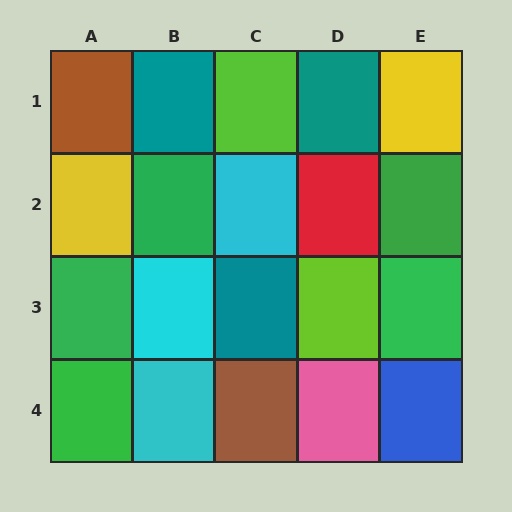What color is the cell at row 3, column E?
Green.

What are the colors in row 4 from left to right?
Green, cyan, brown, pink, blue.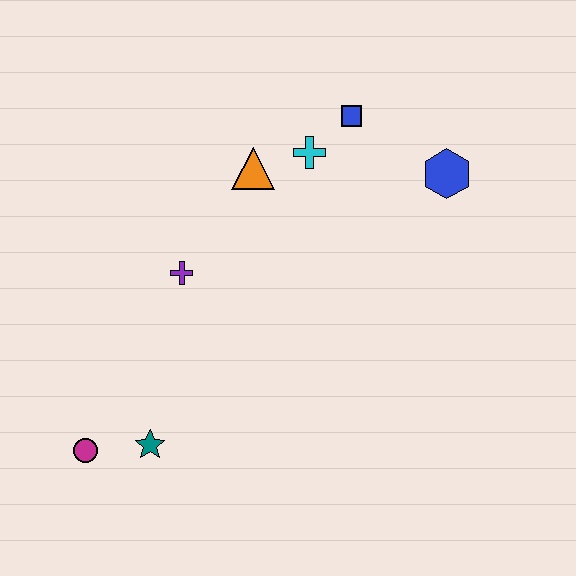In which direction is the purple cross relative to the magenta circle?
The purple cross is above the magenta circle.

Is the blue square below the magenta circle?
No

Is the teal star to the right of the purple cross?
No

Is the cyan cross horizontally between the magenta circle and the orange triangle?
No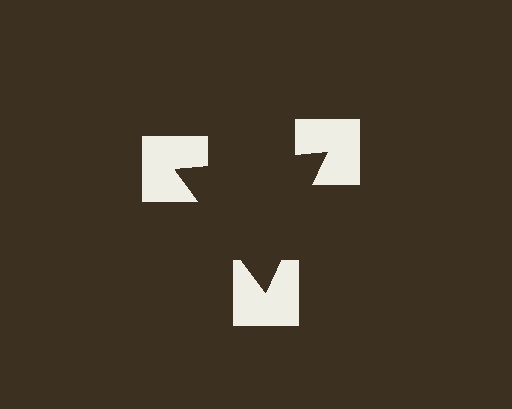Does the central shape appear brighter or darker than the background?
It typically appears slightly darker than the background, even though no actual brightness change is drawn.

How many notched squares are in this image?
There are 3 — one at each vertex of the illusory triangle.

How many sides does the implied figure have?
3 sides.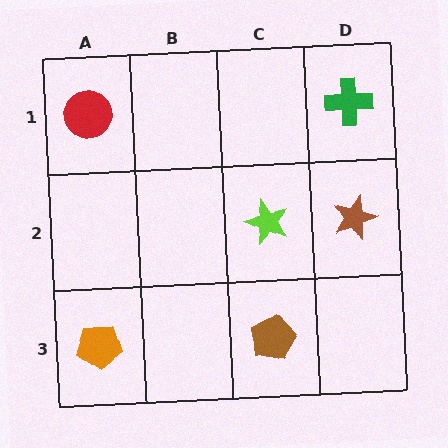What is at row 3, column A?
An orange pentagon.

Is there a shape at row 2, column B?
No, that cell is empty.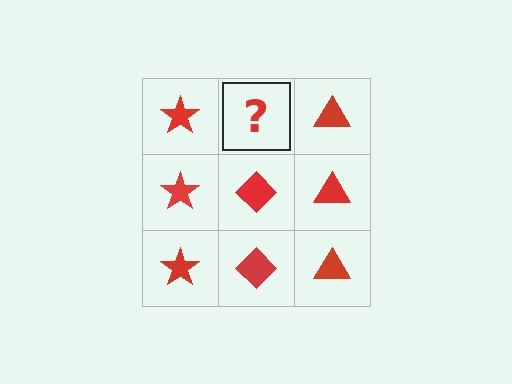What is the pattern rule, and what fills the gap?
The rule is that each column has a consistent shape. The gap should be filled with a red diamond.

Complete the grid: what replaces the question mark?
The question mark should be replaced with a red diamond.